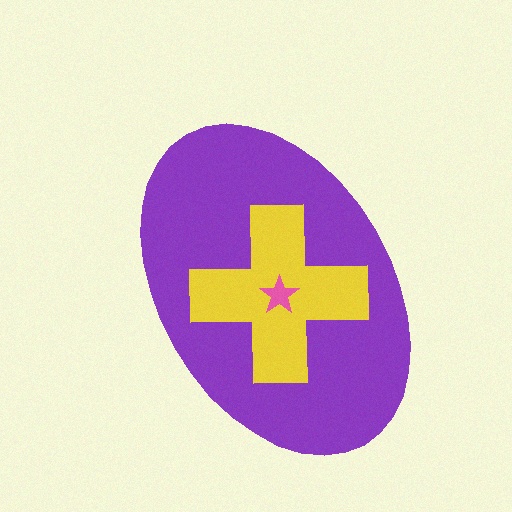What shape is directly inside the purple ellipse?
The yellow cross.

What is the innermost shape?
The pink star.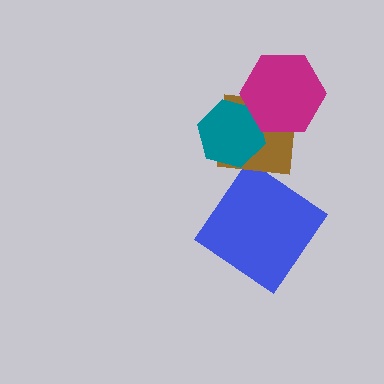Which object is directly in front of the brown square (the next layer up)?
The teal hexagon is directly in front of the brown square.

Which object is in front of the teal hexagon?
The magenta hexagon is in front of the teal hexagon.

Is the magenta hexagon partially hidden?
No, no other shape covers it.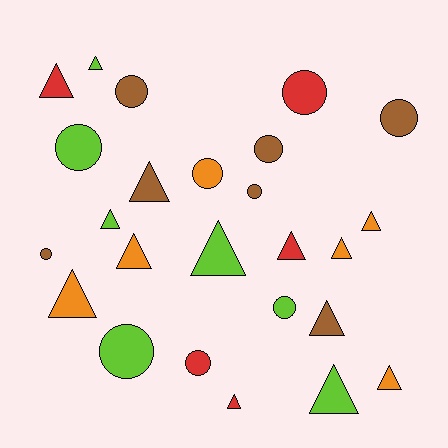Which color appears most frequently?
Brown, with 7 objects.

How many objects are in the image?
There are 25 objects.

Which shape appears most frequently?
Triangle, with 14 objects.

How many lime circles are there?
There are 3 lime circles.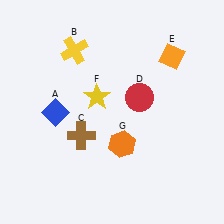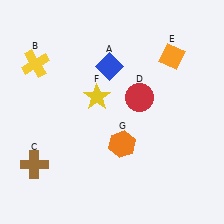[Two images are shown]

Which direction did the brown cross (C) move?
The brown cross (C) moved left.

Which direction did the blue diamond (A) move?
The blue diamond (A) moved right.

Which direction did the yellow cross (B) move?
The yellow cross (B) moved left.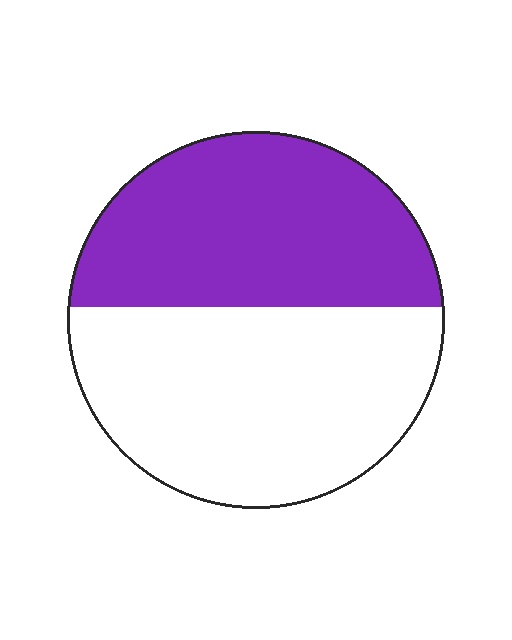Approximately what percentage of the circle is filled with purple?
Approximately 45%.